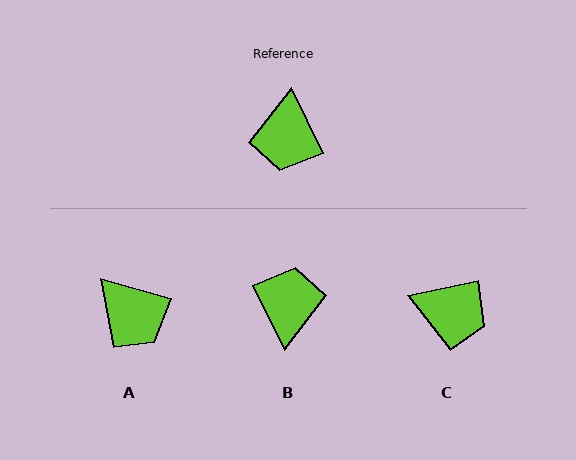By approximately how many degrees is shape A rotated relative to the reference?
Approximately 48 degrees counter-clockwise.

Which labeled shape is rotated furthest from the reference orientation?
B, about 179 degrees away.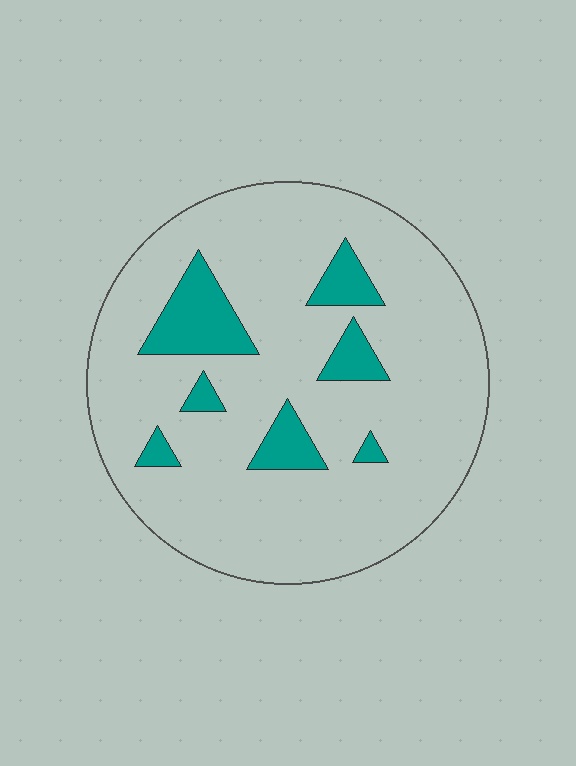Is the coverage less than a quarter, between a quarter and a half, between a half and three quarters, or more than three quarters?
Less than a quarter.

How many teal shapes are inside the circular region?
7.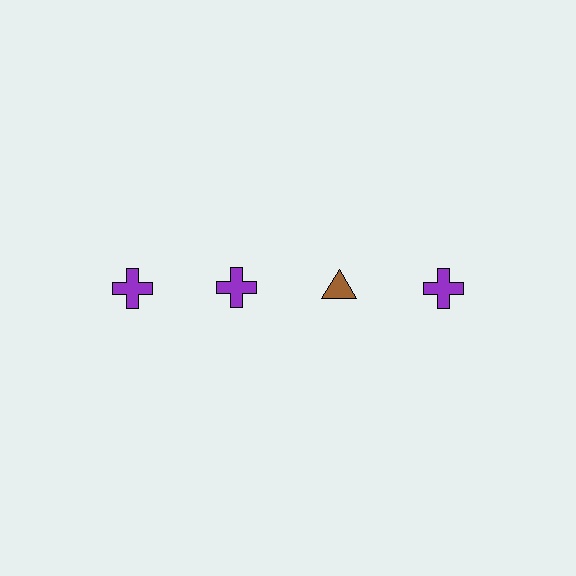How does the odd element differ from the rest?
It differs in both color (brown instead of purple) and shape (triangle instead of cross).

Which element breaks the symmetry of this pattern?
The brown triangle in the top row, center column breaks the symmetry. All other shapes are purple crosses.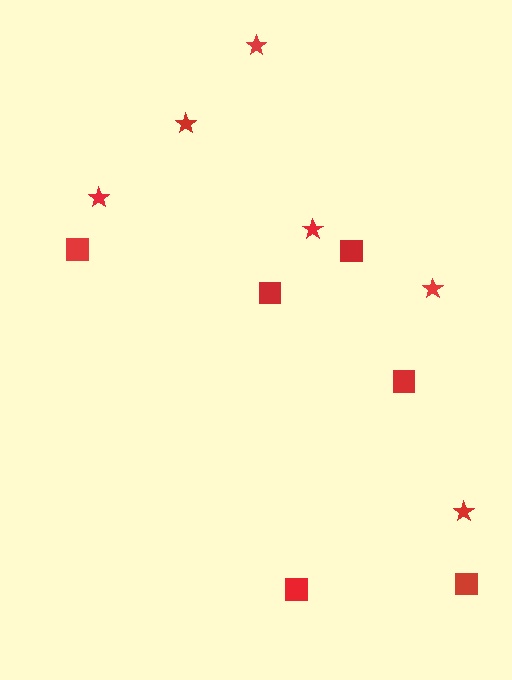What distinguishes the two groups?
There are 2 groups: one group of squares (6) and one group of stars (6).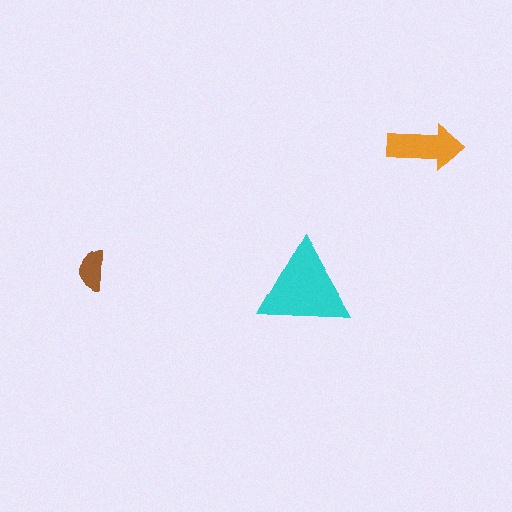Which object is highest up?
The orange arrow is topmost.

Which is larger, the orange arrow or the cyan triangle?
The cyan triangle.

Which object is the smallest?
The brown semicircle.